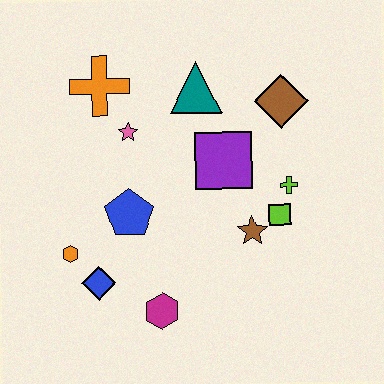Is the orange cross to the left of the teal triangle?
Yes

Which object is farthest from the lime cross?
The orange hexagon is farthest from the lime cross.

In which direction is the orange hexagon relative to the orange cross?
The orange hexagon is below the orange cross.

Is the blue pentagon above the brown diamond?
No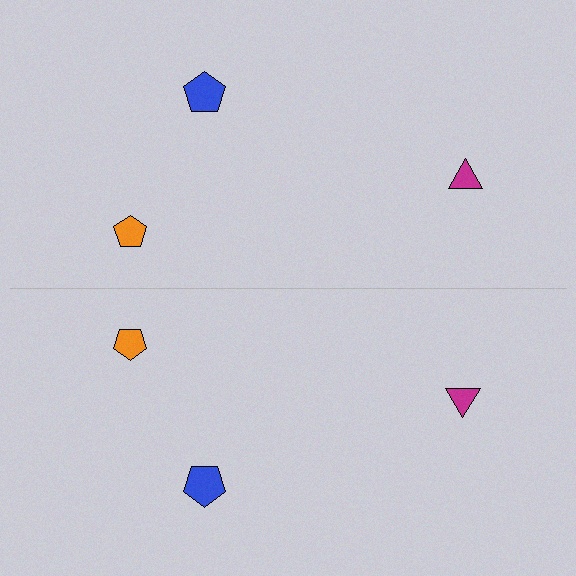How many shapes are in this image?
There are 6 shapes in this image.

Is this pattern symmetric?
Yes, this pattern has bilateral (reflection) symmetry.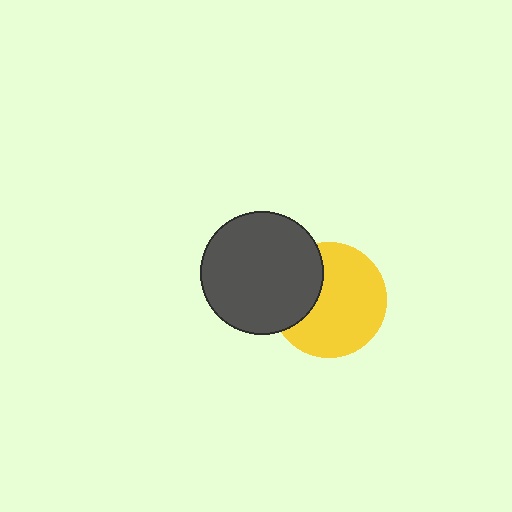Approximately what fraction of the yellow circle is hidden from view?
Roughly 30% of the yellow circle is hidden behind the dark gray circle.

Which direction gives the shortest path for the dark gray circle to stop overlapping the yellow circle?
Moving left gives the shortest separation.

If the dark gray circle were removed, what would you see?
You would see the complete yellow circle.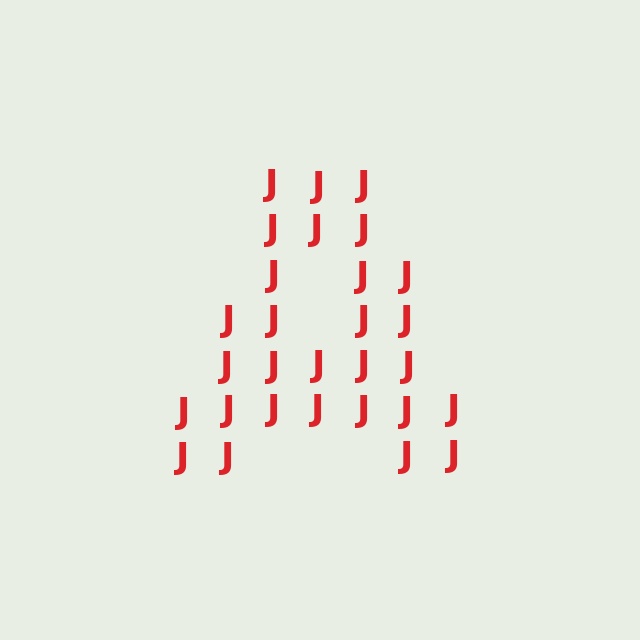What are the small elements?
The small elements are letter J's.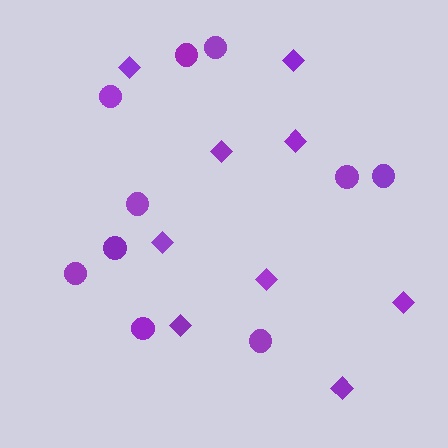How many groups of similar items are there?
There are 2 groups: one group of diamonds (9) and one group of circles (10).